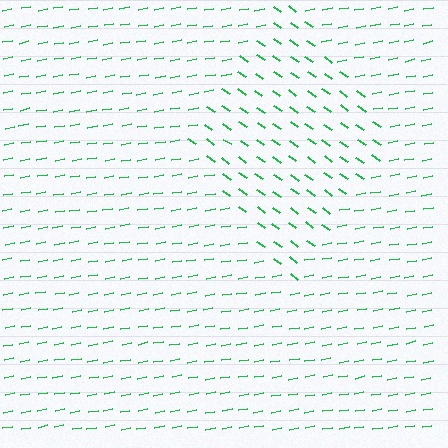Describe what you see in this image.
The image is filled with small green line segments. A diamond region in the image has lines oriented differently from the surrounding lines, creating a visible texture boundary.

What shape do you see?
I see a diamond.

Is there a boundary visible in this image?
Yes, there is a texture boundary formed by a change in line orientation.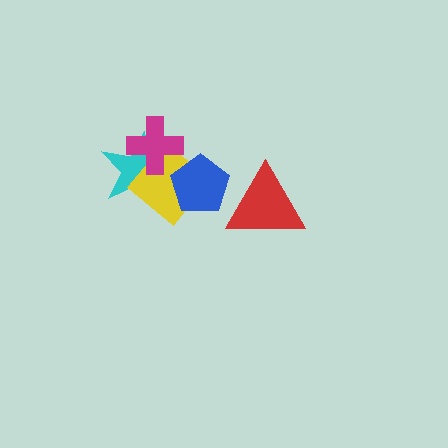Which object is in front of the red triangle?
The blue pentagon is in front of the red triangle.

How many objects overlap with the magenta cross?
2 objects overlap with the magenta cross.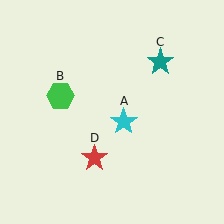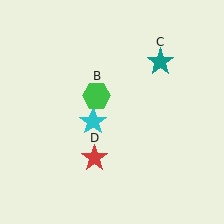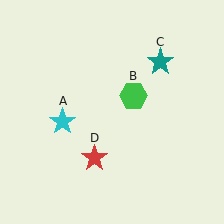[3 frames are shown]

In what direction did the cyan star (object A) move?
The cyan star (object A) moved left.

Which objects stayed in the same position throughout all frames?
Teal star (object C) and red star (object D) remained stationary.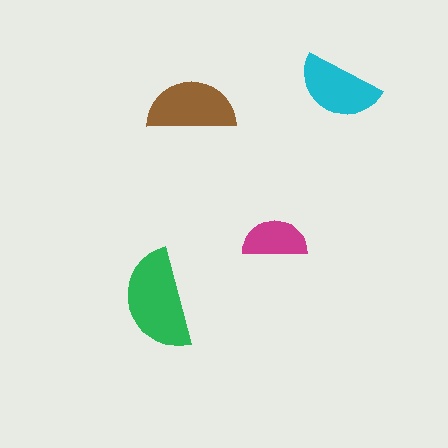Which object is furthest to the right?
The cyan semicircle is rightmost.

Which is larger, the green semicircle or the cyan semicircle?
The green one.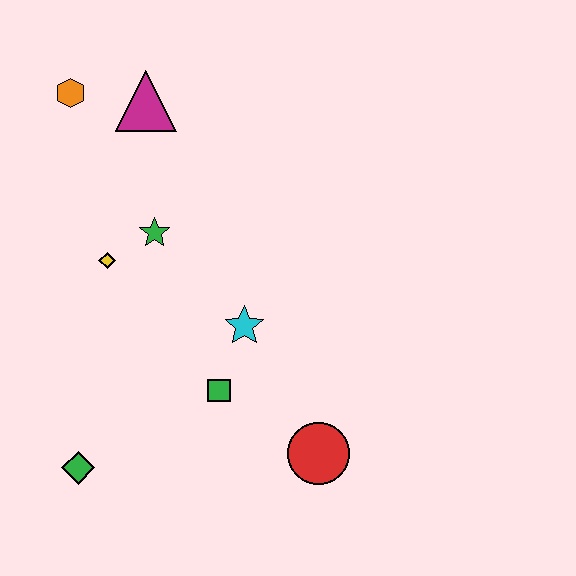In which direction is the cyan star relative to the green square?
The cyan star is above the green square.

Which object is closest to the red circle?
The green square is closest to the red circle.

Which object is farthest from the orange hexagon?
The red circle is farthest from the orange hexagon.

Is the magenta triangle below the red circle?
No